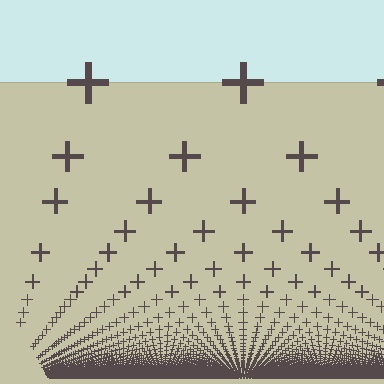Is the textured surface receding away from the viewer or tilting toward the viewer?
The surface appears to tilt toward the viewer. Texture elements get larger and sparser toward the top.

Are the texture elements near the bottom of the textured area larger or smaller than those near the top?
Smaller. The gradient is inverted — elements near the bottom are smaller and denser.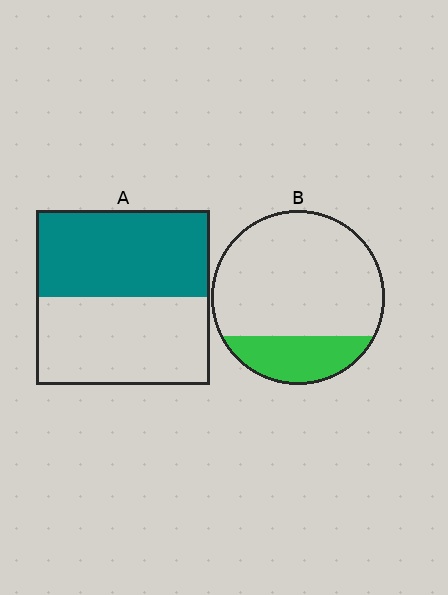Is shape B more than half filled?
No.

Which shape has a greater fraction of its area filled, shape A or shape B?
Shape A.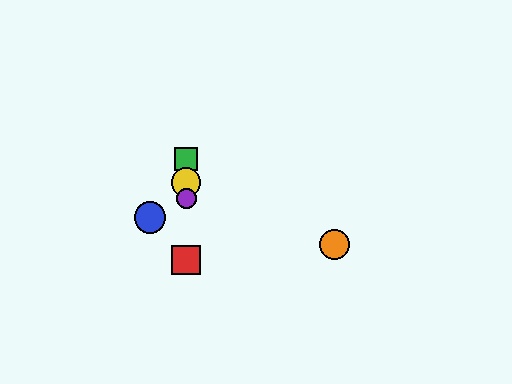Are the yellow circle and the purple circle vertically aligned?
Yes, both are at x≈186.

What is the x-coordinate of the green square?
The green square is at x≈186.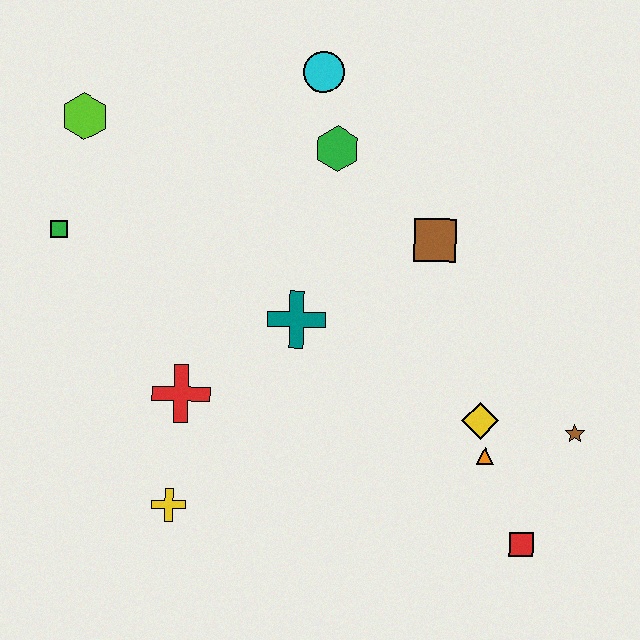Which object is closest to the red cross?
The yellow cross is closest to the red cross.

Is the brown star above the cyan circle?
No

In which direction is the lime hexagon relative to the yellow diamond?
The lime hexagon is to the left of the yellow diamond.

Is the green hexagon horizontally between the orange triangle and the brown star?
No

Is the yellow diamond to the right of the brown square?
Yes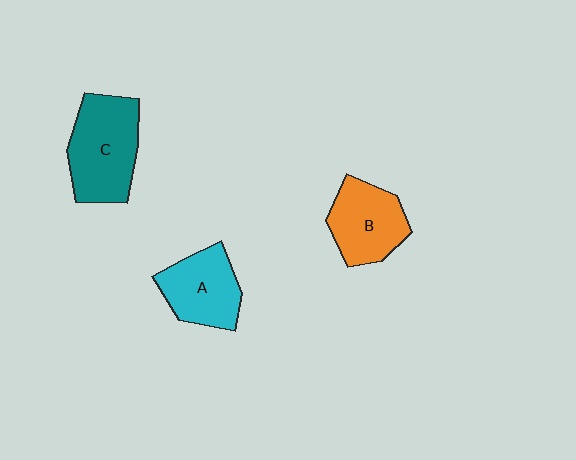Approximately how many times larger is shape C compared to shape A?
Approximately 1.3 times.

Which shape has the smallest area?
Shape A (cyan).